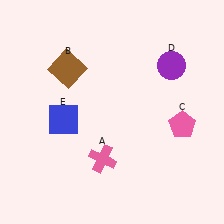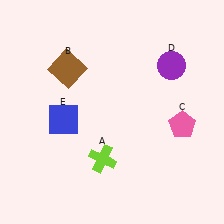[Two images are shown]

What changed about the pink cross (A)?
In Image 1, A is pink. In Image 2, it changed to lime.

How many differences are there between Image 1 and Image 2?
There is 1 difference between the two images.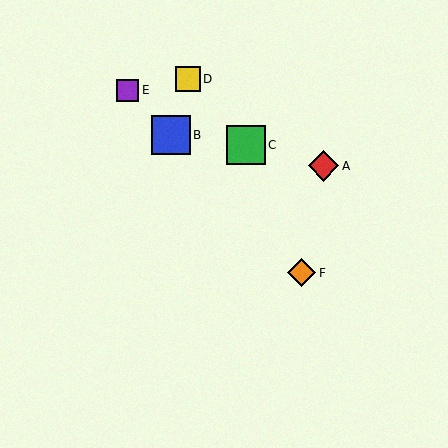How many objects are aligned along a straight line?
3 objects (B, E, F) are aligned along a straight line.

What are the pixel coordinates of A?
Object A is at (323, 166).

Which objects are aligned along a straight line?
Objects B, E, F are aligned along a straight line.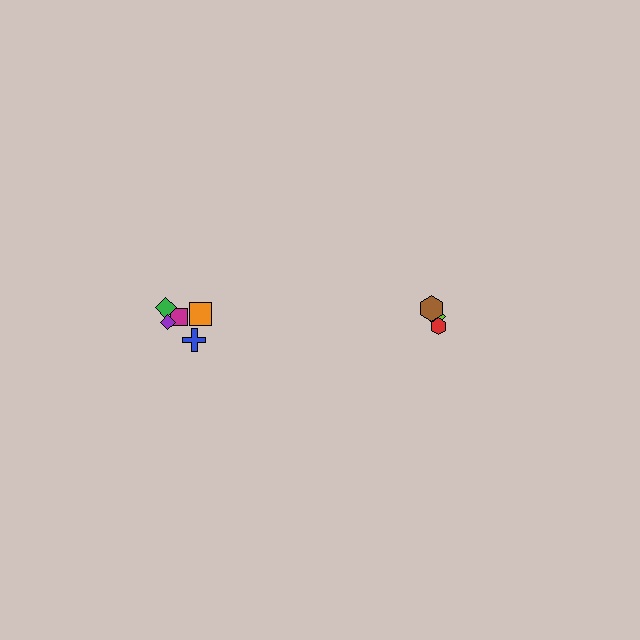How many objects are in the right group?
There are 3 objects.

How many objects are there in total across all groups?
There are 8 objects.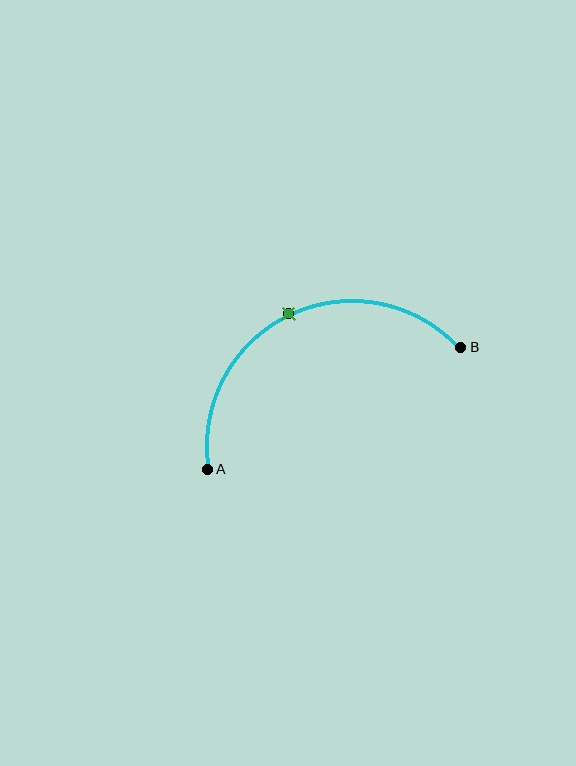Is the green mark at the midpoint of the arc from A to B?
Yes. The green mark lies on the arc at equal arc-length from both A and B — it is the arc midpoint.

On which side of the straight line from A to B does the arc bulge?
The arc bulges above the straight line connecting A and B.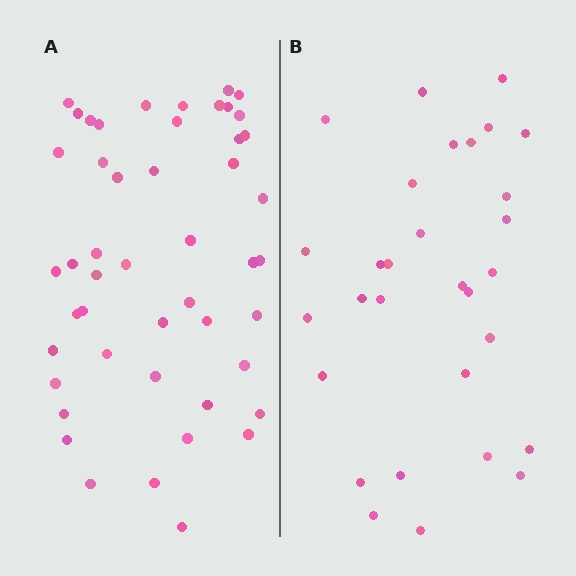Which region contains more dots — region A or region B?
Region A (the left region) has more dots.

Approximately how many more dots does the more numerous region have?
Region A has approximately 20 more dots than region B.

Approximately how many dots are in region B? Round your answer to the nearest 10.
About 30 dots.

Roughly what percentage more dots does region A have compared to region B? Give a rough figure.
About 60% more.